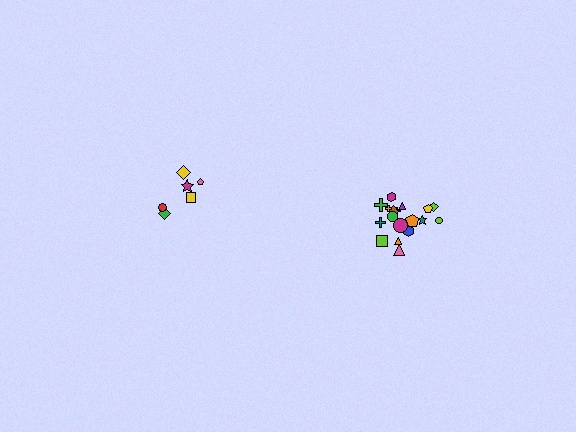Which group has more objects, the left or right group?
The right group.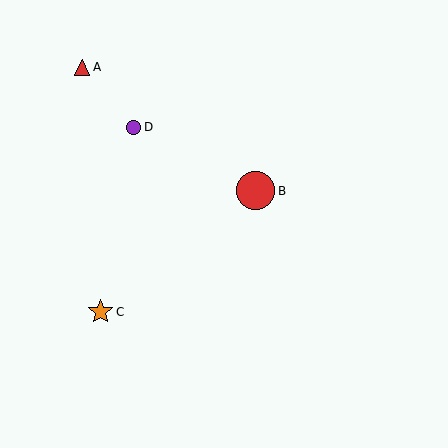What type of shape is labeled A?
Shape A is a red triangle.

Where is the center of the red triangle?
The center of the red triangle is at (82, 67).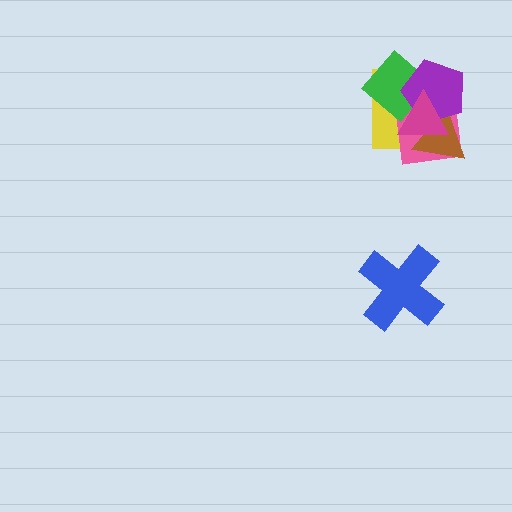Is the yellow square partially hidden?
Yes, it is partially covered by another shape.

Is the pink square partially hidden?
Yes, it is partially covered by another shape.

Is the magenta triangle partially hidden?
No, no other shape covers it.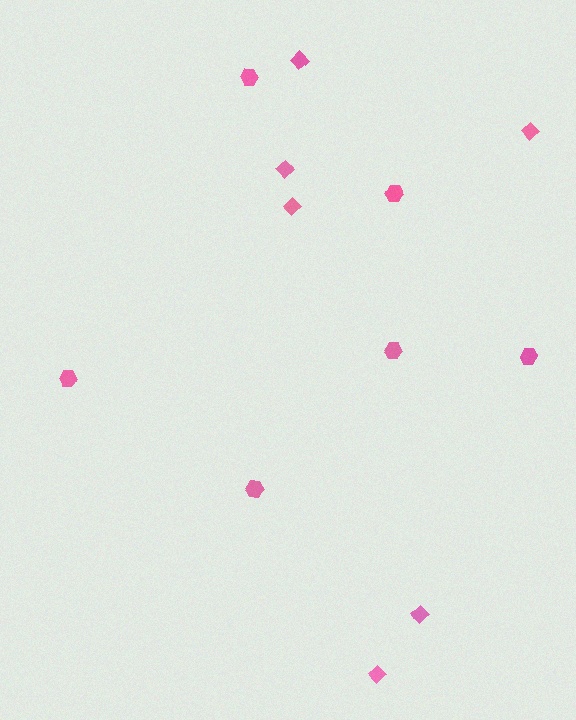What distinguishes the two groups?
There are 2 groups: one group of diamonds (6) and one group of hexagons (6).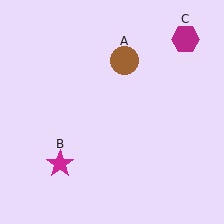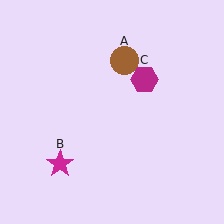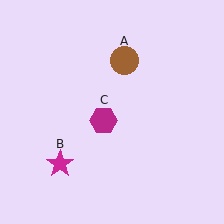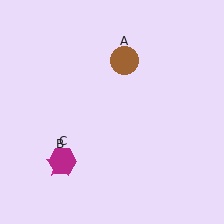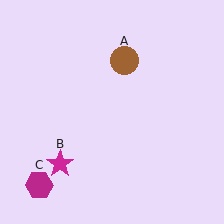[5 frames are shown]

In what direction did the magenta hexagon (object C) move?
The magenta hexagon (object C) moved down and to the left.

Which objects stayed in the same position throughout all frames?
Brown circle (object A) and magenta star (object B) remained stationary.